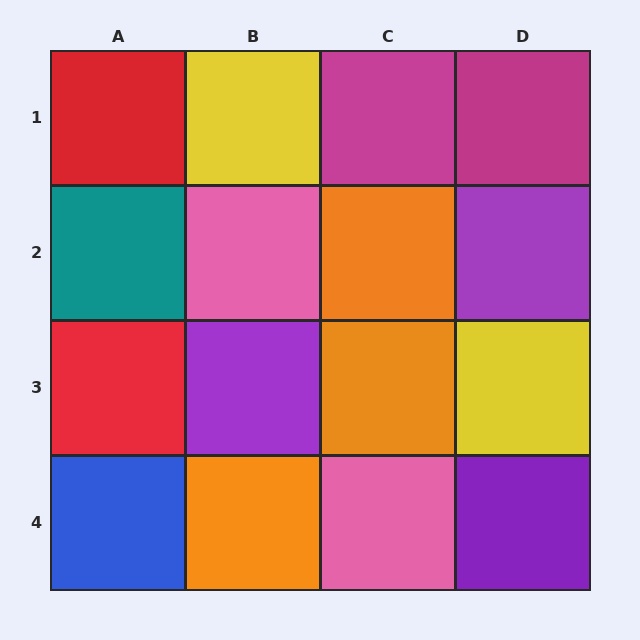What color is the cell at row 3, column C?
Orange.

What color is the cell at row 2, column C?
Orange.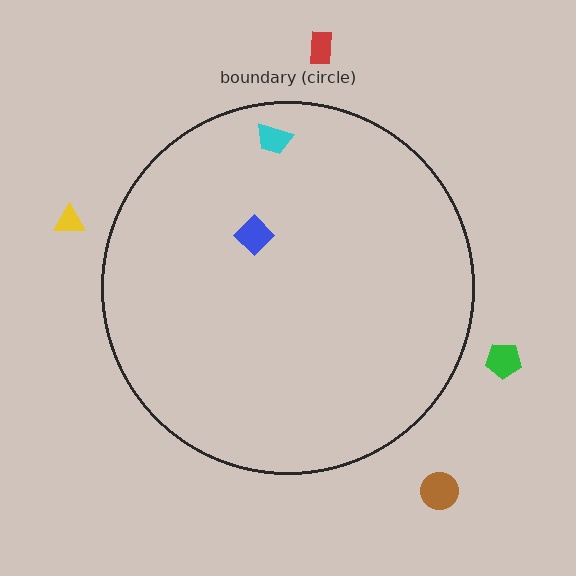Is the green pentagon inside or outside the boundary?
Outside.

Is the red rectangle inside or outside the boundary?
Outside.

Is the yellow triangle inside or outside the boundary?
Outside.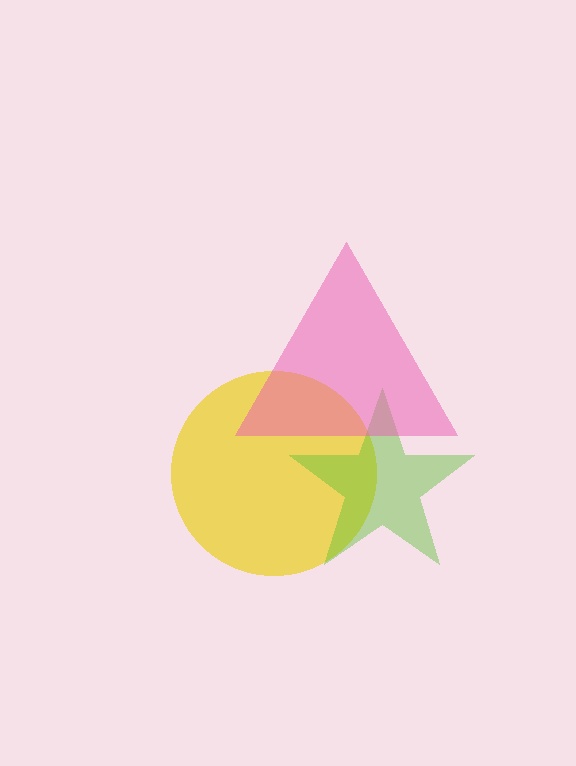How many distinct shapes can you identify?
There are 3 distinct shapes: a yellow circle, a lime star, a pink triangle.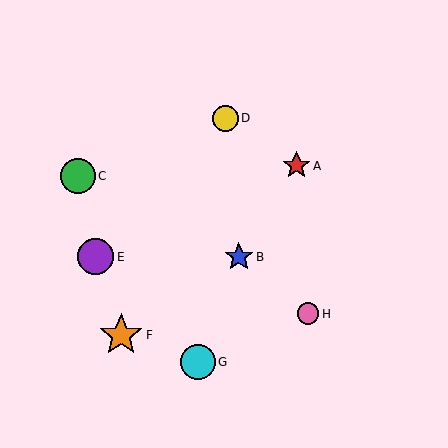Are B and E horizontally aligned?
Yes, both are at y≈257.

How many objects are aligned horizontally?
2 objects (B, E) are aligned horizontally.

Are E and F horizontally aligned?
No, E is at y≈257 and F is at y≈335.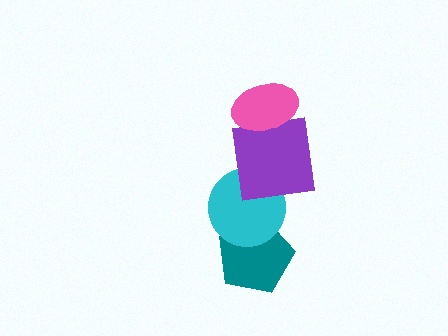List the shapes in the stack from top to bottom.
From top to bottom: the pink ellipse, the purple square, the cyan circle, the teal pentagon.